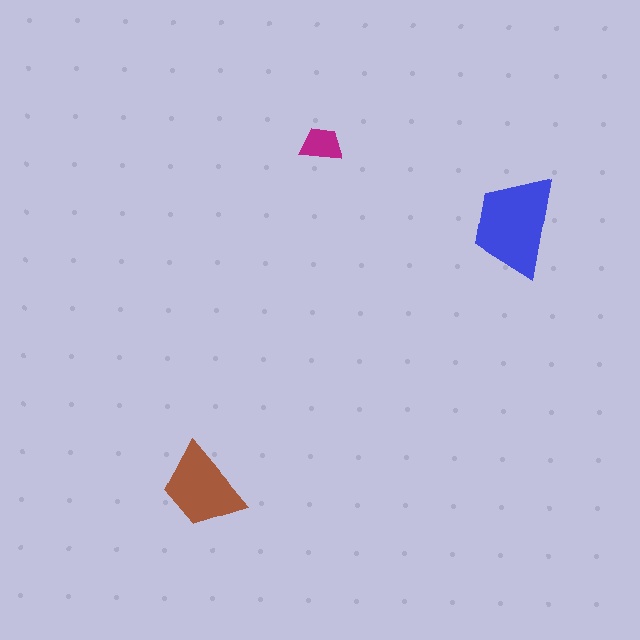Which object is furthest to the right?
The blue trapezoid is rightmost.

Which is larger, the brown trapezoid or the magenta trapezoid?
The brown one.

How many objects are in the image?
There are 3 objects in the image.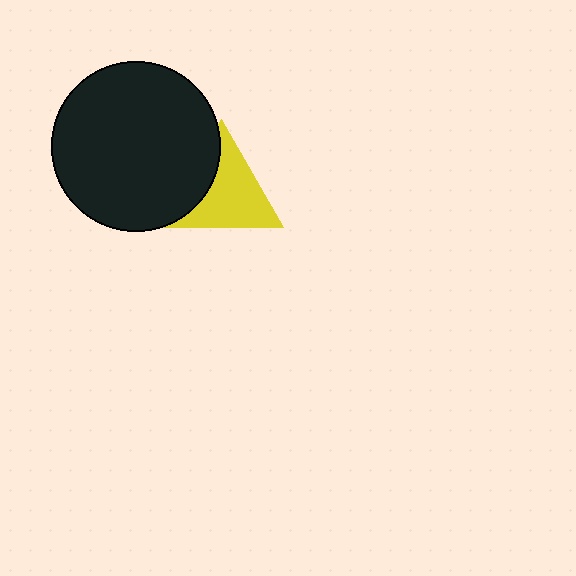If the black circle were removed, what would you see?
You would see the complete yellow triangle.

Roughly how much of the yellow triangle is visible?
Most of it is visible (roughly 69%).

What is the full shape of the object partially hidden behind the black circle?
The partially hidden object is a yellow triangle.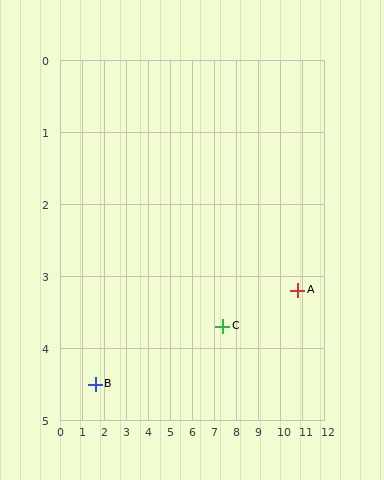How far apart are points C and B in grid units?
Points C and B are about 5.9 grid units apart.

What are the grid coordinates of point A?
Point A is at approximately (10.8, 3.2).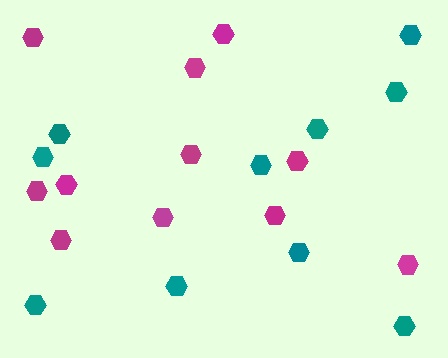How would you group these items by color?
There are 2 groups: one group of magenta hexagons (11) and one group of teal hexagons (10).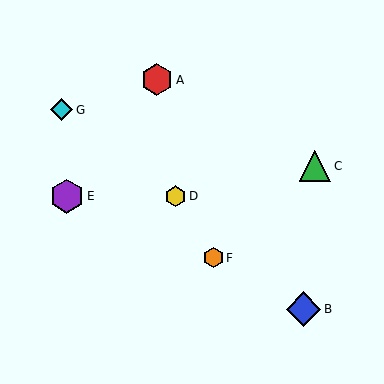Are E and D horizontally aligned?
Yes, both are at y≈196.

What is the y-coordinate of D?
Object D is at y≈196.